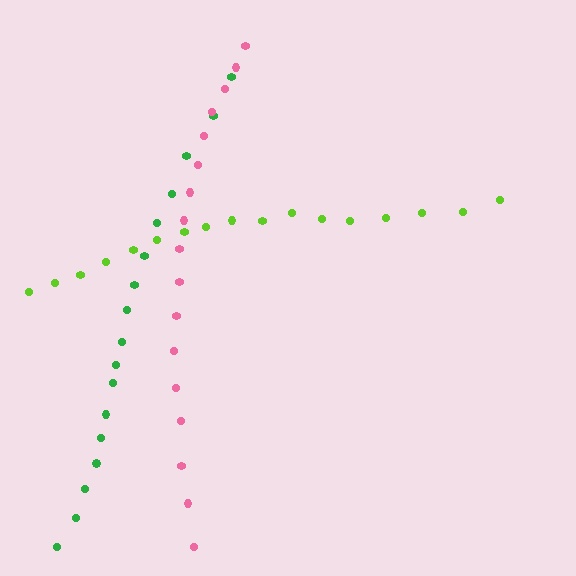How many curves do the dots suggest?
There are 3 distinct paths.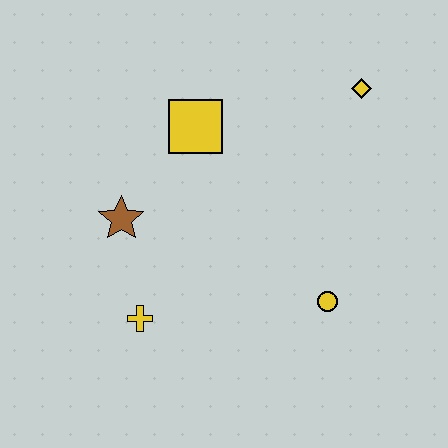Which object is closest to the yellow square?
The brown star is closest to the yellow square.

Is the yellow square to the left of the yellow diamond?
Yes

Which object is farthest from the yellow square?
The yellow circle is farthest from the yellow square.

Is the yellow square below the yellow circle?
No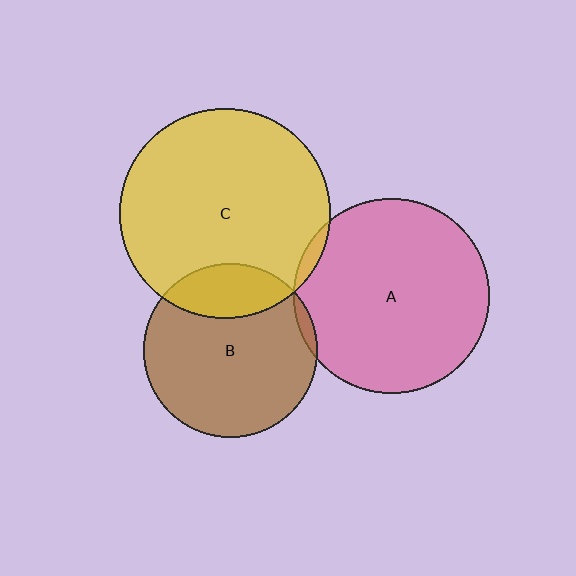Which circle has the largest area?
Circle C (yellow).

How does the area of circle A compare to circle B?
Approximately 1.3 times.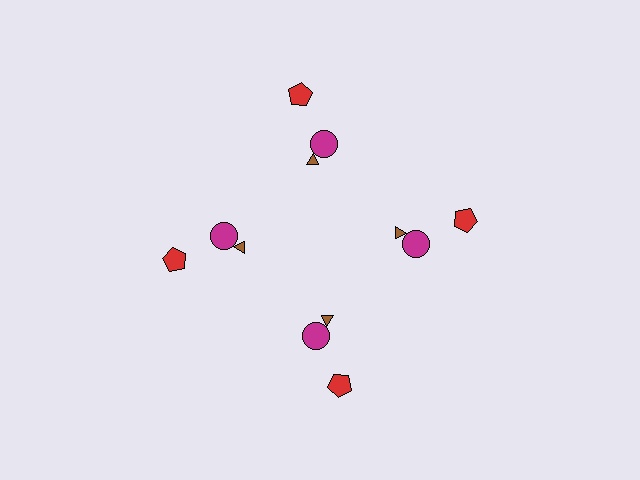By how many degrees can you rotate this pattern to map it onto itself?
The pattern maps onto itself every 90 degrees of rotation.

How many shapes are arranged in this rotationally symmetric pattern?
There are 12 shapes, arranged in 4 groups of 3.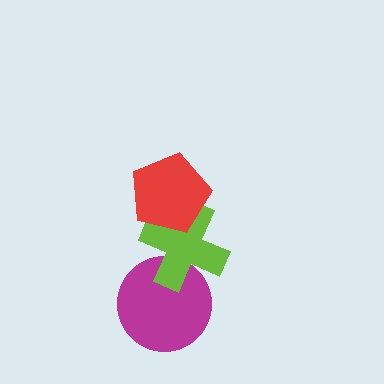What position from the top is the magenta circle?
The magenta circle is 3rd from the top.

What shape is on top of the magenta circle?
The lime cross is on top of the magenta circle.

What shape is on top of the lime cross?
The red pentagon is on top of the lime cross.